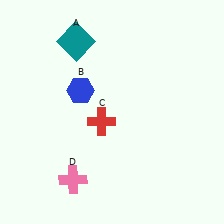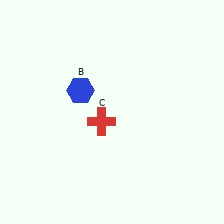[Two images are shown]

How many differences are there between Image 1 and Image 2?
There are 2 differences between the two images.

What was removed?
The pink cross (D), the teal square (A) were removed in Image 2.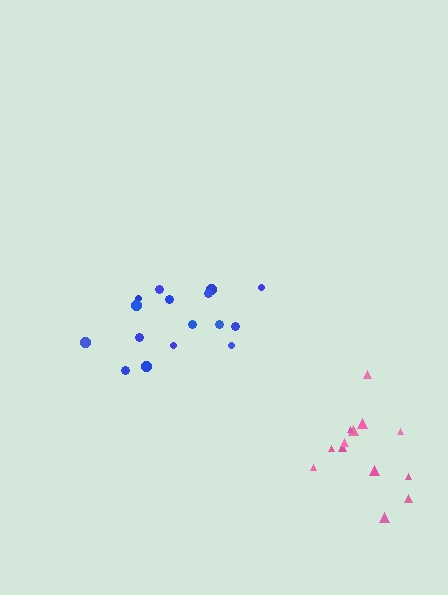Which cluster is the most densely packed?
Pink.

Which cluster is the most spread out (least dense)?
Blue.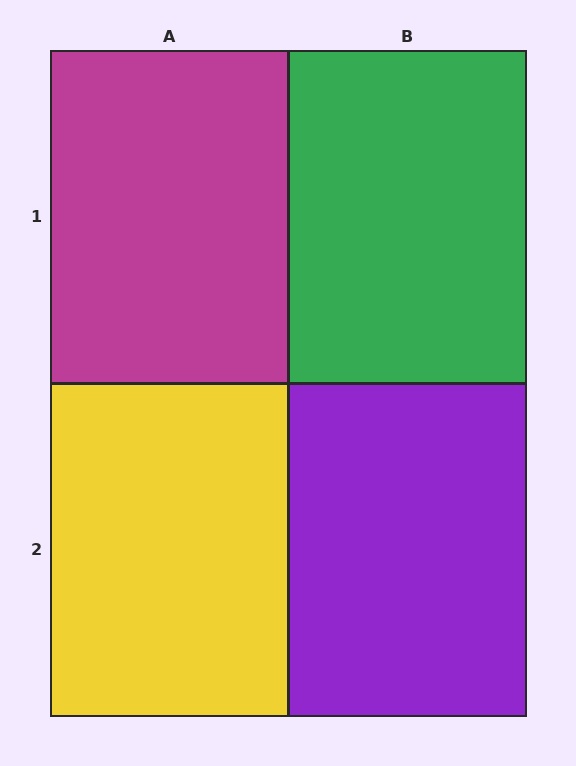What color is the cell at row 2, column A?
Yellow.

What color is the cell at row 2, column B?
Purple.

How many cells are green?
1 cell is green.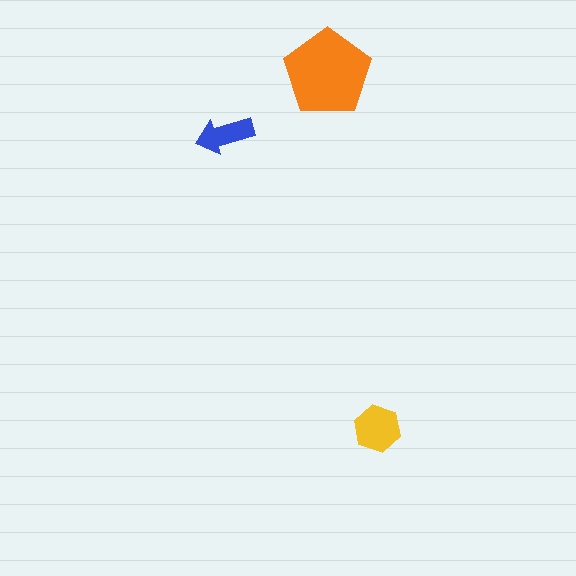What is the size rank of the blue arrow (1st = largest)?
3rd.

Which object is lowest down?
The yellow hexagon is bottommost.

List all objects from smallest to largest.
The blue arrow, the yellow hexagon, the orange pentagon.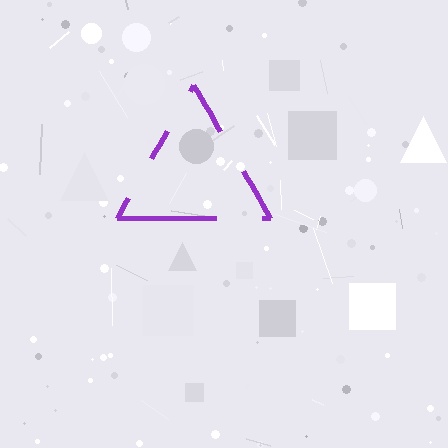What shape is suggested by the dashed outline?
The dashed outline suggests a triangle.